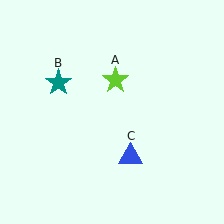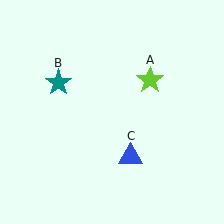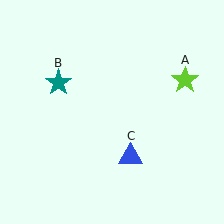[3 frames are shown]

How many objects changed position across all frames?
1 object changed position: lime star (object A).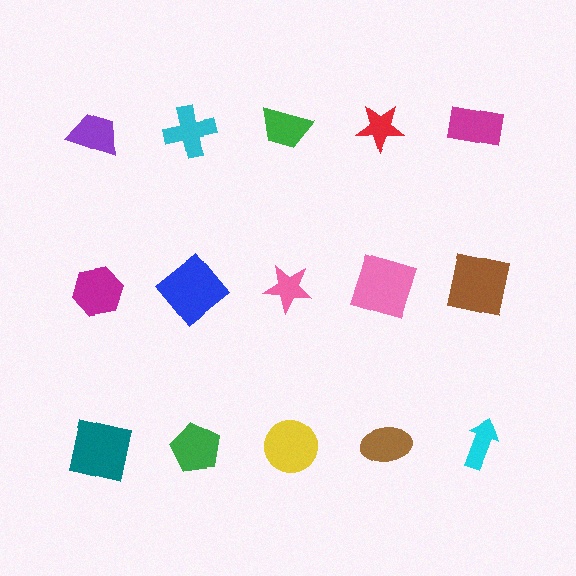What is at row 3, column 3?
A yellow circle.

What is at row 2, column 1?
A magenta hexagon.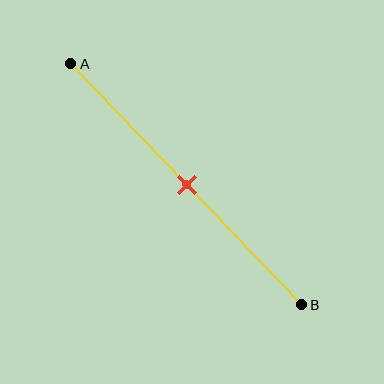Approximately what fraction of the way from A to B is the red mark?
The red mark is approximately 50% of the way from A to B.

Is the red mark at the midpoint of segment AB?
Yes, the mark is approximately at the midpoint.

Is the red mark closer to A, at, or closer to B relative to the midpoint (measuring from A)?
The red mark is approximately at the midpoint of segment AB.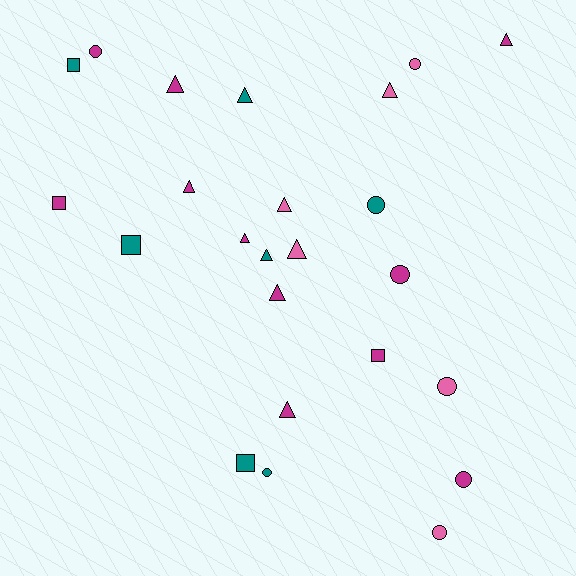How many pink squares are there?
There are no pink squares.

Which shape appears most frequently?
Triangle, with 11 objects.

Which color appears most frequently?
Magenta, with 11 objects.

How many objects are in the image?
There are 24 objects.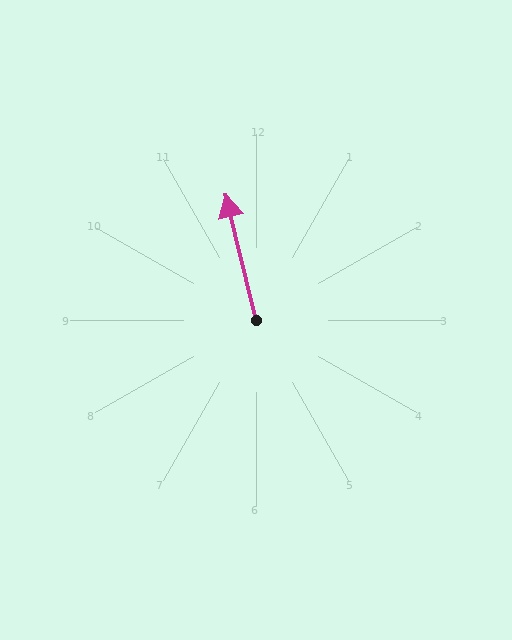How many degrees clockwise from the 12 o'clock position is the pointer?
Approximately 346 degrees.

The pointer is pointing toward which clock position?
Roughly 12 o'clock.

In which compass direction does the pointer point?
North.